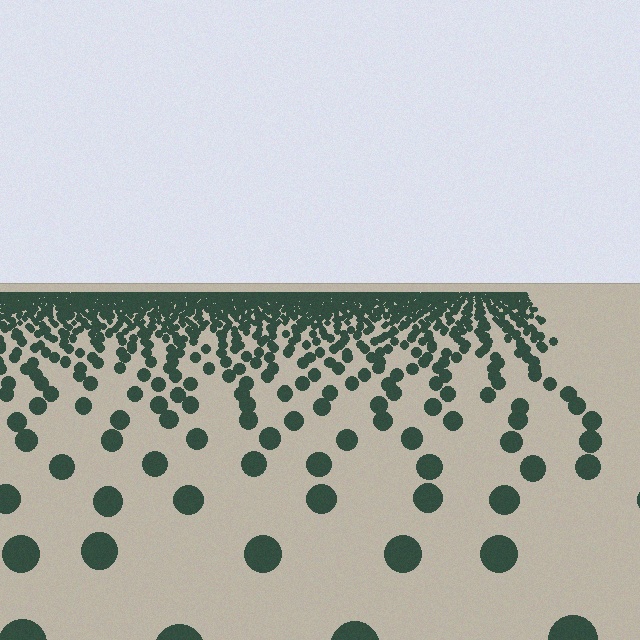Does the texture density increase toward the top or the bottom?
Density increases toward the top.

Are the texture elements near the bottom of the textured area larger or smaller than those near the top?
Larger. Near the bottom, elements are closer to the viewer and appear at a bigger on-screen size.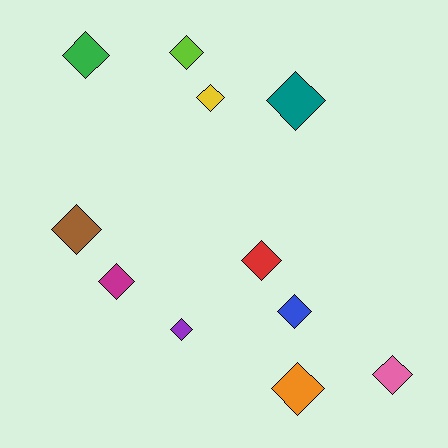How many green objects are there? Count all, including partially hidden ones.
There is 1 green object.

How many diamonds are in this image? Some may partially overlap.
There are 11 diamonds.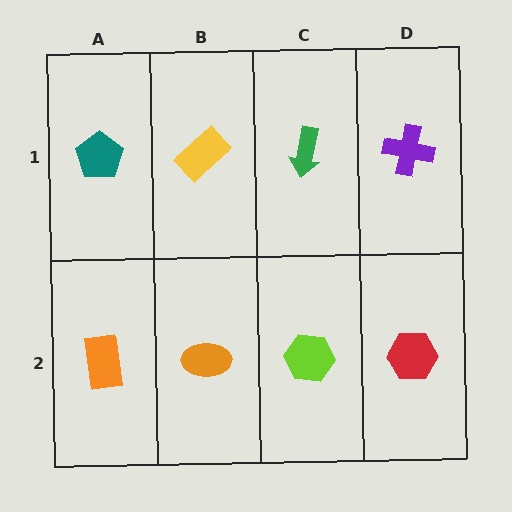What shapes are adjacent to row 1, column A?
An orange rectangle (row 2, column A), a yellow rectangle (row 1, column B).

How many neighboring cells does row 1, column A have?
2.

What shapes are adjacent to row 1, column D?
A red hexagon (row 2, column D), a green arrow (row 1, column C).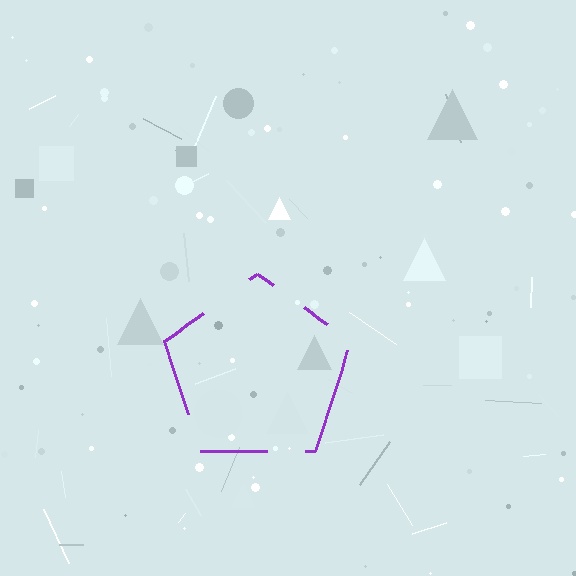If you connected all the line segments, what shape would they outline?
They would outline a pentagon.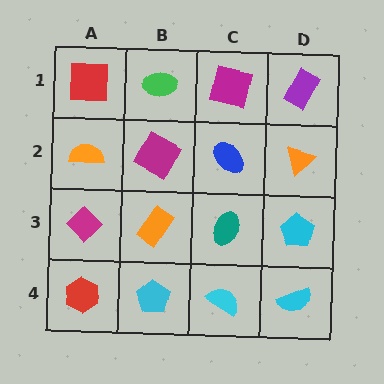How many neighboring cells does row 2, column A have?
3.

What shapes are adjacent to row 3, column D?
An orange triangle (row 2, column D), a cyan semicircle (row 4, column D), a teal ellipse (row 3, column C).